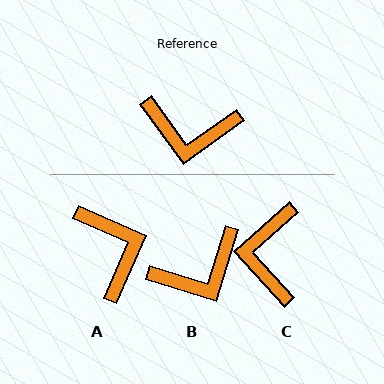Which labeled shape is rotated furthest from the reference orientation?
A, about 120 degrees away.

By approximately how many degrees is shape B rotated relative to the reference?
Approximately 37 degrees counter-clockwise.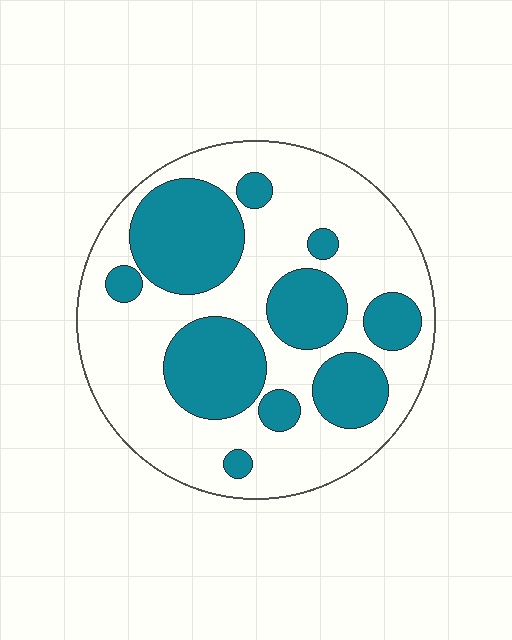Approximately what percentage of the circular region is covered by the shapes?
Approximately 35%.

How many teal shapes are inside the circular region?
10.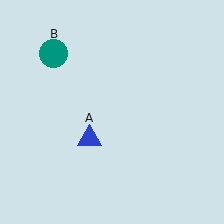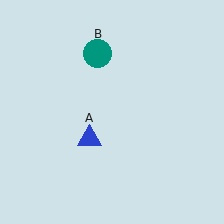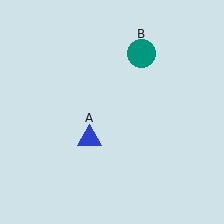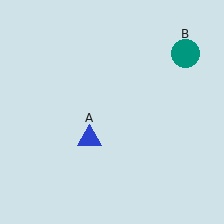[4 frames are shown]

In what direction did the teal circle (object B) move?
The teal circle (object B) moved right.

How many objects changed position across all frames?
1 object changed position: teal circle (object B).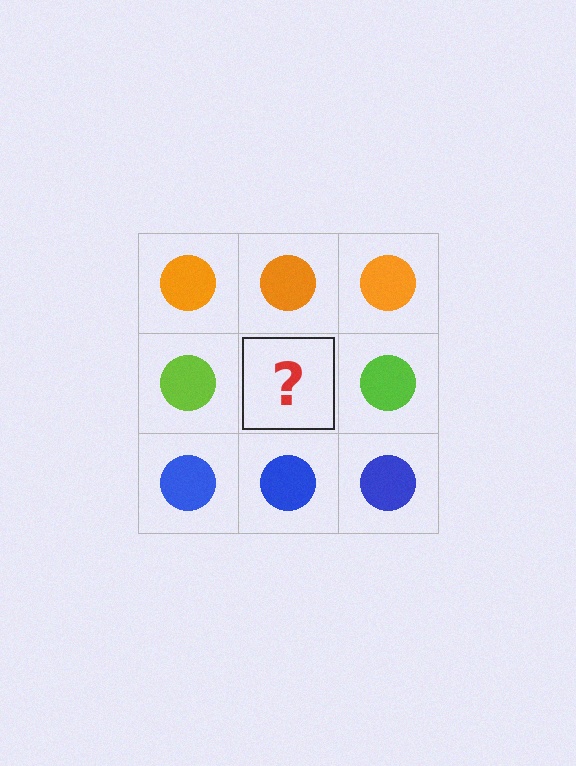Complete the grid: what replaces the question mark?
The question mark should be replaced with a lime circle.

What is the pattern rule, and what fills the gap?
The rule is that each row has a consistent color. The gap should be filled with a lime circle.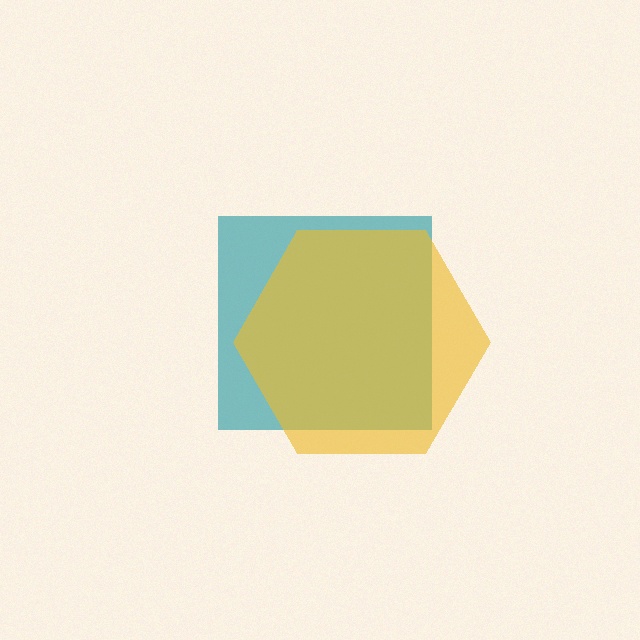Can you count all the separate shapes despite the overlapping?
Yes, there are 2 separate shapes.